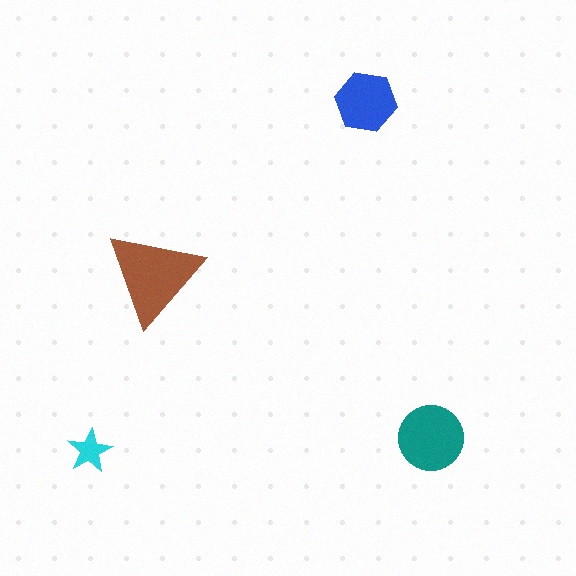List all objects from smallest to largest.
The cyan star, the blue hexagon, the teal circle, the brown triangle.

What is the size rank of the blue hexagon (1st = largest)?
3rd.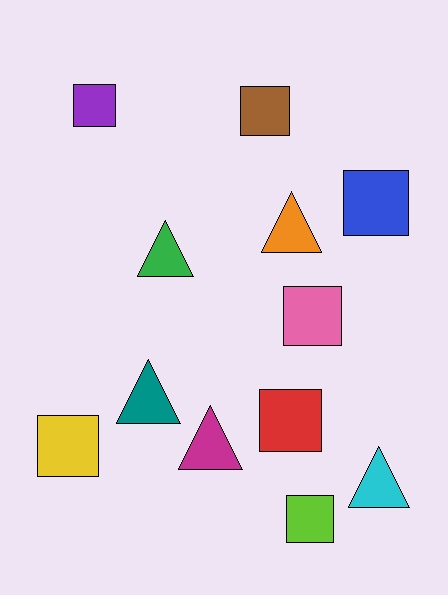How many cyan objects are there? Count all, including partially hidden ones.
There is 1 cyan object.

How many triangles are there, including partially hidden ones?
There are 5 triangles.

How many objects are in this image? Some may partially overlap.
There are 12 objects.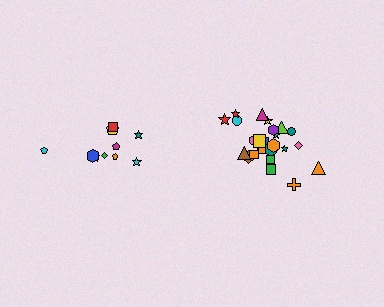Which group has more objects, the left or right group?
The right group.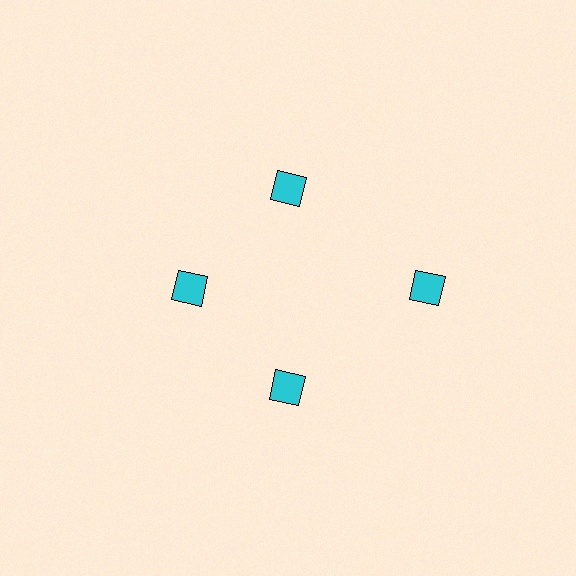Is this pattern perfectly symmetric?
No. The 4 cyan diamonds are arranged in a ring, but one element near the 3 o'clock position is pushed outward from the center, breaking the 4-fold rotational symmetry.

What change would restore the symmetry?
The symmetry would be restored by moving it inward, back onto the ring so that all 4 diamonds sit at equal angles and equal distance from the center.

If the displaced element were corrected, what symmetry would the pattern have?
It would have 4-fold rotational symmetry — the pattern would map onto itself every 90 degrees.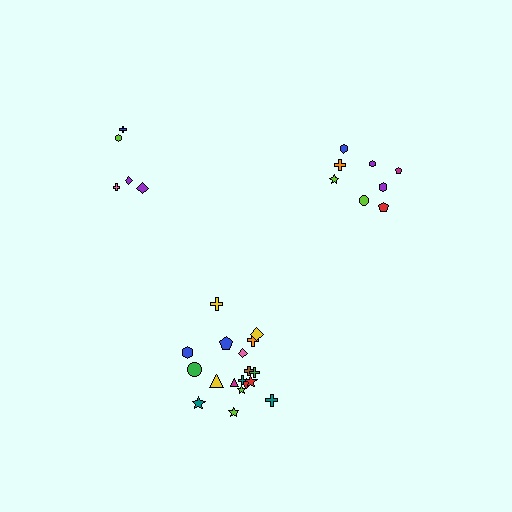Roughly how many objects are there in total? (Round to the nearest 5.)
Roughly 30 objects in total.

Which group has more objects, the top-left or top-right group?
The top-right group.